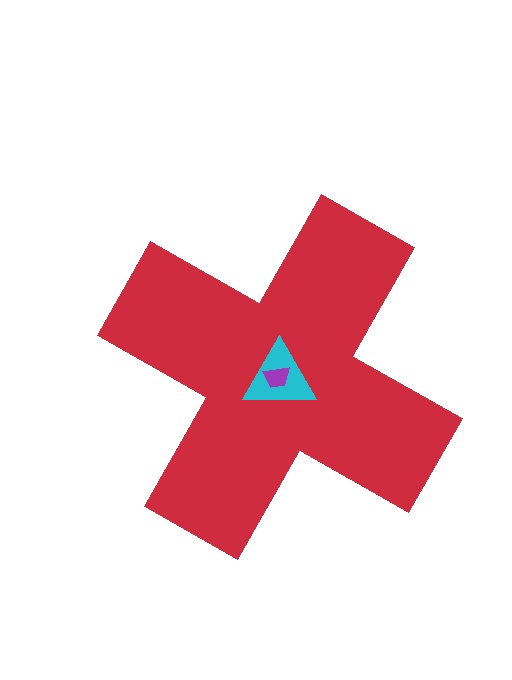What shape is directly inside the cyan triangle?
The purple trapezoid.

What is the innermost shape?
The purple trapezoid.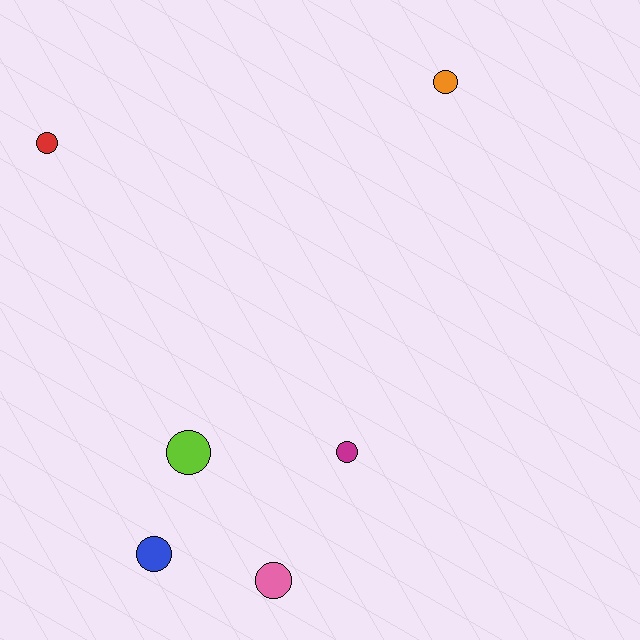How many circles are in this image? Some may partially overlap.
There are 6 circles.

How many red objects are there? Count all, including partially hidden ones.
There is 1 red object.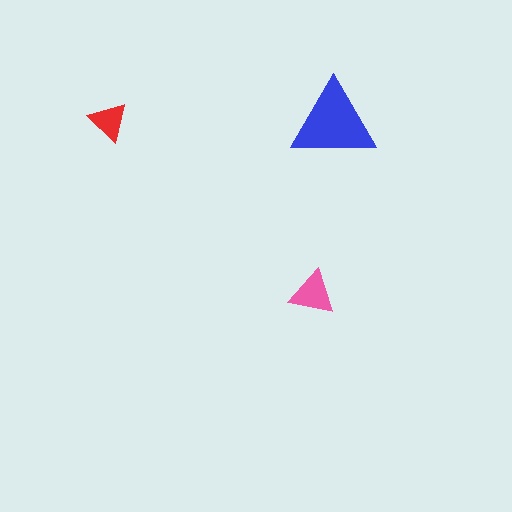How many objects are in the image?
There are 3 objects in the image.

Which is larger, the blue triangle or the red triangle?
The blue one.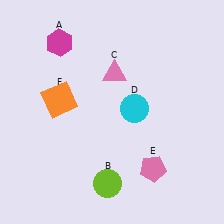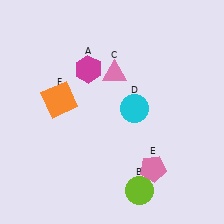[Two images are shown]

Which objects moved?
The objects that moved are: the magenta hexagon (A), the lime circle (B).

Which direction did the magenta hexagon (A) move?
The magenta hexagon (A) moved right.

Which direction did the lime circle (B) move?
The lime circle (B) moved right.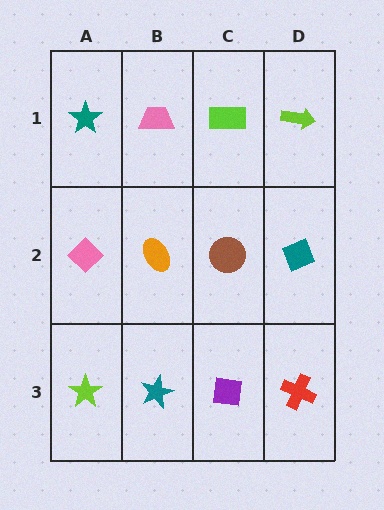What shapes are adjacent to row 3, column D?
A teal diamond (row 2, column D), a purple square (row 3, column C).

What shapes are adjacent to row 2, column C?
A lime rectangle (row 1, column C), a purple square (row 3, column C), an orange ellipse (row 2, column B), a teal diamond (row 2, column D).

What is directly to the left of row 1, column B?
A teal star.